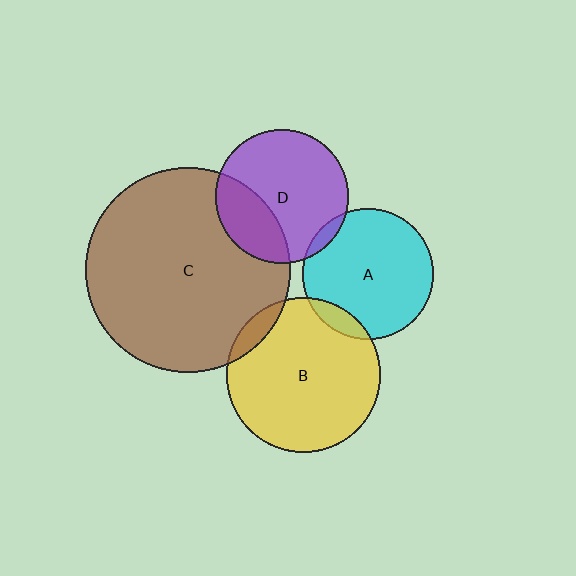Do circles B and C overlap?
Yes.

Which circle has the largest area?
Circle C (brown).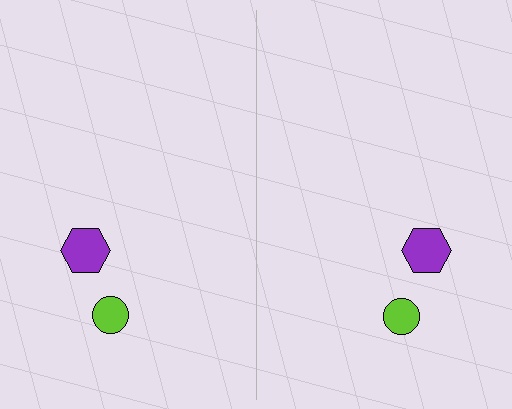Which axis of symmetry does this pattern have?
The pattern has a vertical axis of symmetry running through the center of the image.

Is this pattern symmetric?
Yes, this pattern has bilateral (reflection) symmetry.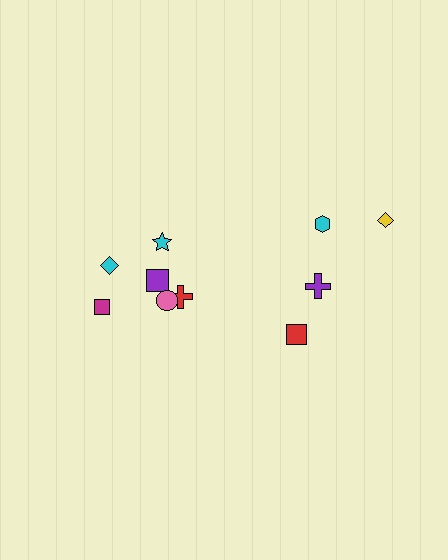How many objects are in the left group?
There are 6 objects.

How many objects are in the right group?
There are 4 objects.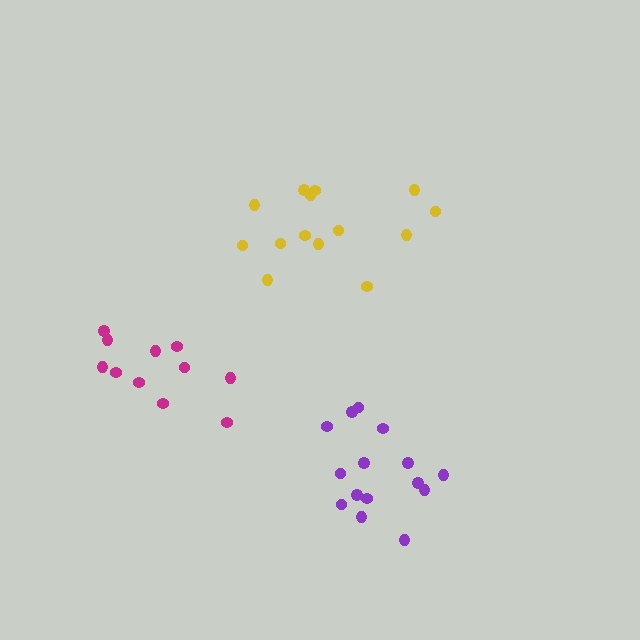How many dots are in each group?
Group 1: 15 dots, Group 2: 11 dots, Group 3: 14 dots (40 total).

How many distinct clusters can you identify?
There are 3 distinct clusters.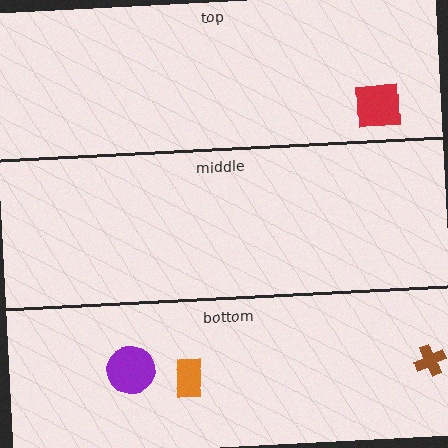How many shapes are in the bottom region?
3.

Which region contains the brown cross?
The bottom region.